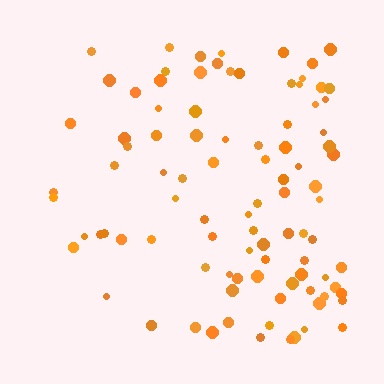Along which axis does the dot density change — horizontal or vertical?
Horizontal.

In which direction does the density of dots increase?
From left to right, with the right side densest.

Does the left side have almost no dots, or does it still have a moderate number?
Still a moderate number, just noticeably fewer than the right.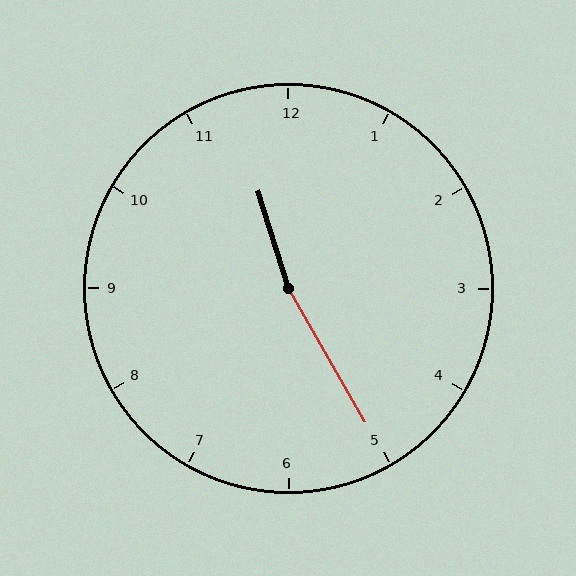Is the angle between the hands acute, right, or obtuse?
It is obtuse.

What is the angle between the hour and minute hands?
Approximately 168 degrees.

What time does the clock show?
11:25.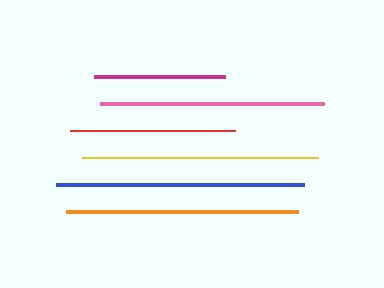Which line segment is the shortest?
The magenta line is the shortest at approximately 131 pixels.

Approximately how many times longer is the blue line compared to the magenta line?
The blue line is approximately 1.9 times the length of the magenta line.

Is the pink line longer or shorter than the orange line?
The orange line is longer than the pink line.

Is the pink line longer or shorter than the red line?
The pink line is longer than the red line.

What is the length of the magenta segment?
The magenta segment is approximately 131 pixels long.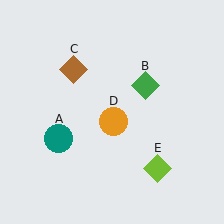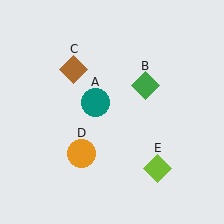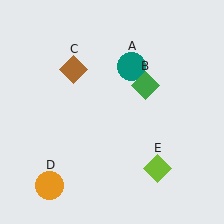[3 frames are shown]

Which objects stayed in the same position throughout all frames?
Green diamond (object B) and brown diamond (object C) and lime diamond (object E) remained stationary.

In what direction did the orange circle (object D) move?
The orange circle (object D) moved down and to the left.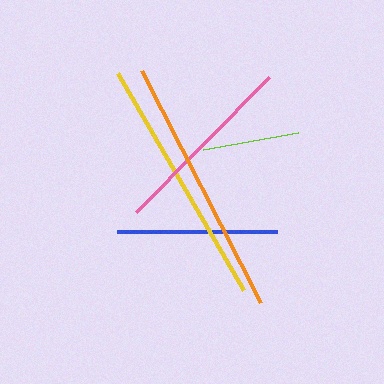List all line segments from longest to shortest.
From longest to shortest: orange, yellow, pink, blue, lime.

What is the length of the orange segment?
The orange segment is approximately 261 pixels long.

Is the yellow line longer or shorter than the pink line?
The yellow line is longer than the pink line.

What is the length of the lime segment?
The lime segment is approximately 96 pixels long.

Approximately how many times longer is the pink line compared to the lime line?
The pink line is approximately 2.0 times the length of the lime line.